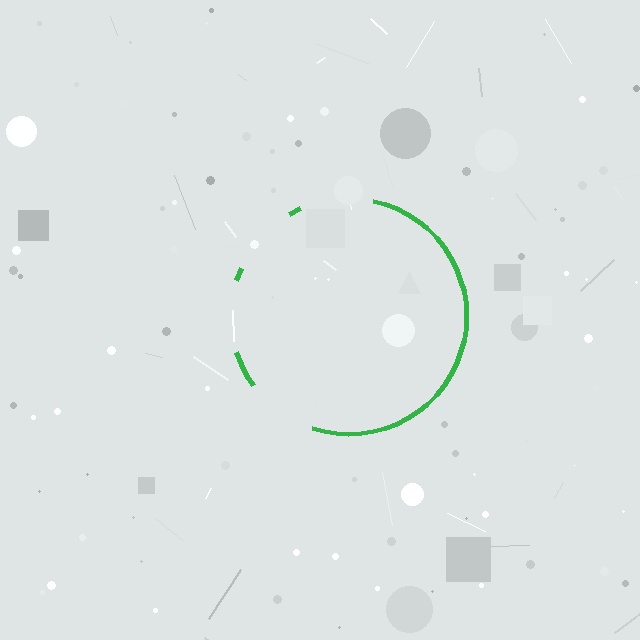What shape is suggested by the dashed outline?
The dashed outline suggests a circle.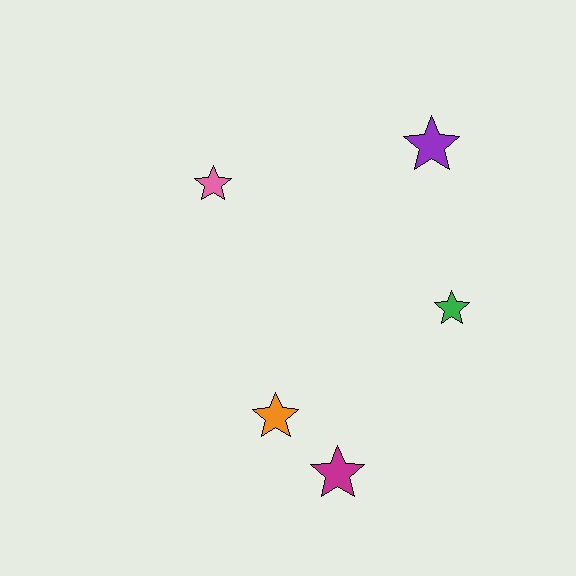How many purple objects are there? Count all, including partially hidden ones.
There is 1 purple object.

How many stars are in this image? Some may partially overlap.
There are 5 stars.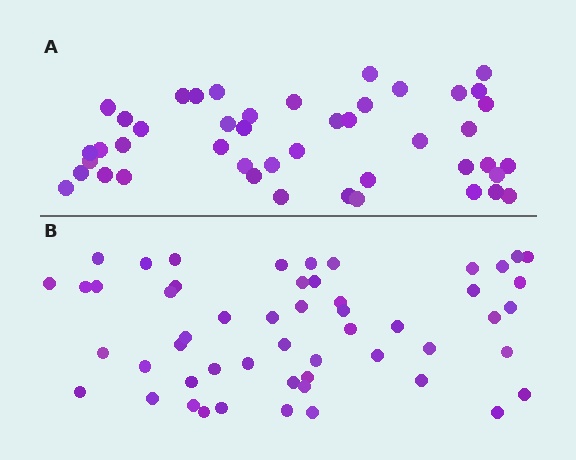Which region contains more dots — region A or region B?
Region B (the bottom region) has more dots.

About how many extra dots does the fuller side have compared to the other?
Region B has roughly 8 or so more dots than region A.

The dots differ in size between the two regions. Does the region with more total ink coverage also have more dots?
No. Region A has more total ink coverage because its dots are larger, but region B actually contains more individual dots. Total area can be misleading — the number of items is what matters here.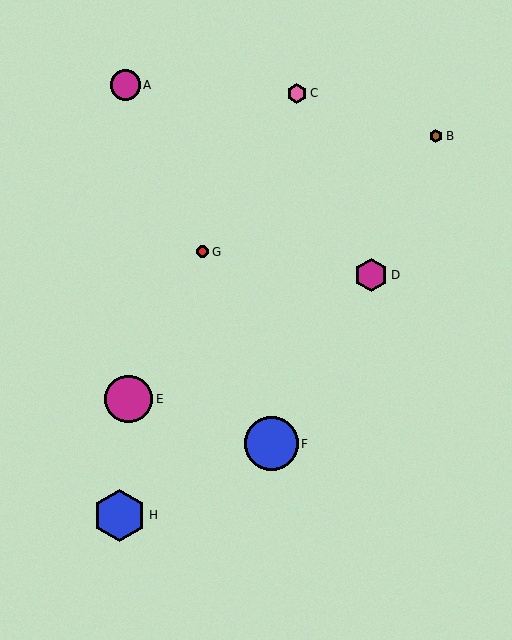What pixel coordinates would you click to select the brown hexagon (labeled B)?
Click at (436, 136) to select the brown hexagon B.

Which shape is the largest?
The blue circle (labeled F) is the largest.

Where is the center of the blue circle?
The center of the blue circle is at (271, 444).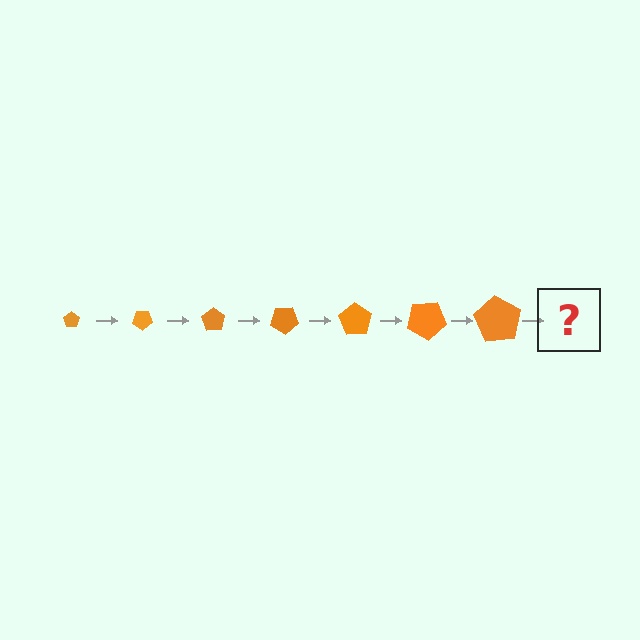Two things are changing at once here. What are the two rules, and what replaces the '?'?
The two rules are that the pentagon grows larger each step and it rotates 35 degrees each step. The '?' should be a pentagon, larger than the previous one and rotated 245 degrees from the start.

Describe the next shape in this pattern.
It should be a pentagon, larger than the previous one and rotated 245 degrees from the start.